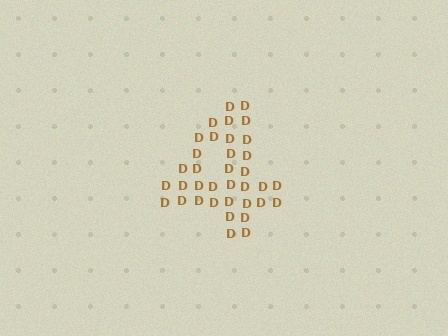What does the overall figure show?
The overall figure shows the digit 4.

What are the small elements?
The small elements are letter D's.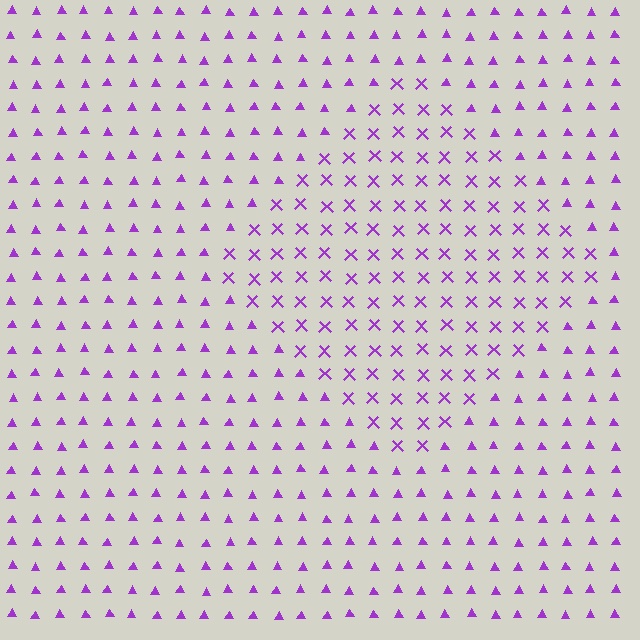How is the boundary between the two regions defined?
The boundary is defined by a change in element shape: X marks inside vs. triangles outside. All elements share the same color and spacing.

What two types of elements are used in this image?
The image uses X marks inside the diamond region and triangles outside it.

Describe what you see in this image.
The image is filled with small purple elements arranged in a uniform grid. A diamond-shaped region contains X marks, while the surrounding area contains triangles. The boundary is defined purely by the change in element shape.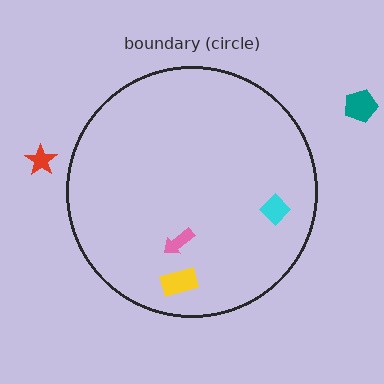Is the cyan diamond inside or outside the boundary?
Inside.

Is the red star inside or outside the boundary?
Outside.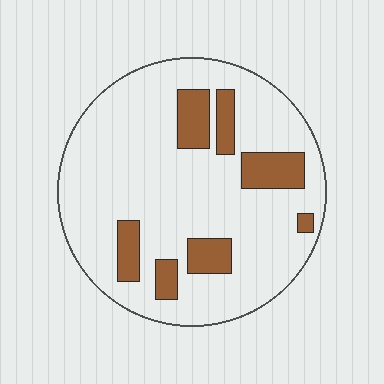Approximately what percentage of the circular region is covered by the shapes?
Approximately 15%.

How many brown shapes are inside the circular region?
7.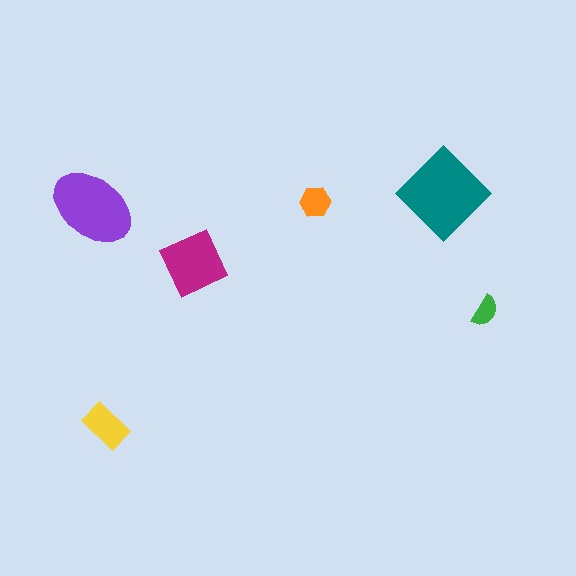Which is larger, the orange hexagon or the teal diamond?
The teal diamond.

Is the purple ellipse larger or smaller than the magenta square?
Larger.